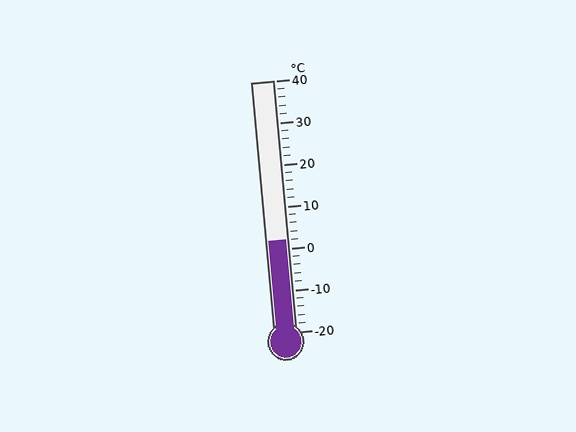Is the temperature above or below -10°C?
The temperature is above -10°C.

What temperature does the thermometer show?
The thermometer shows approximately 2°C.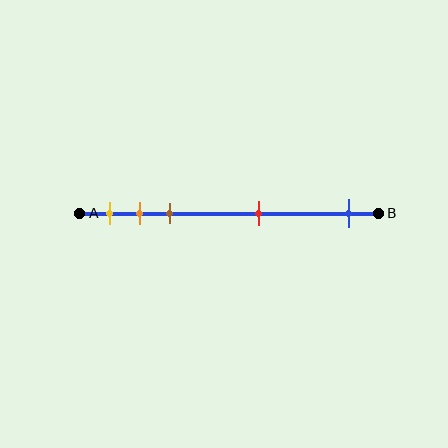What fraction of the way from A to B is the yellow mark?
The yellow mark is approximately 10% (0.1) of the way from A to B.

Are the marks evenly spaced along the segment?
No, the marks are not evenly spaced.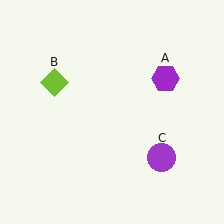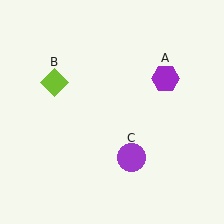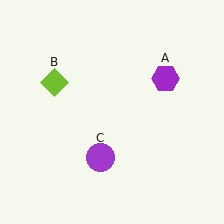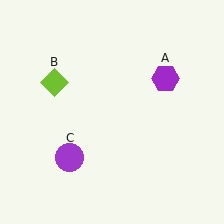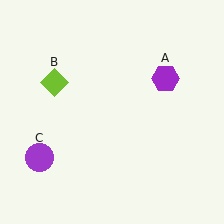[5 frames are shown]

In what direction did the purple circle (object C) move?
The purple circle (object C) moved left.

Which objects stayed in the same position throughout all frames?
Purple hexagon (object A) and lime diamond (object B) remained stationary.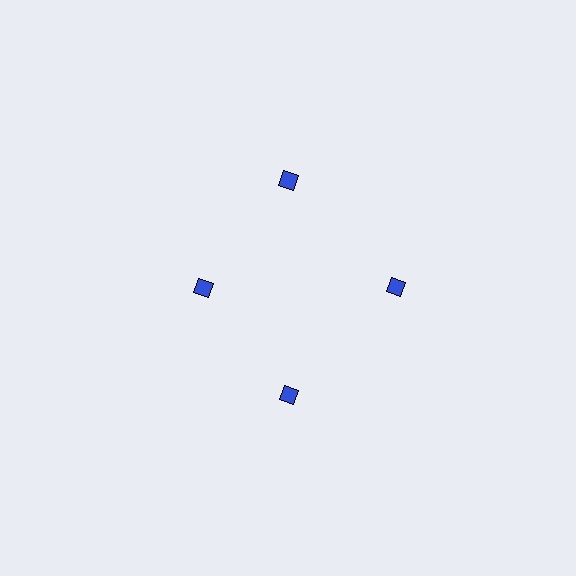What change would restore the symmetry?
The symmetry would be restored by moving it outward, back onto the ring so that all 4 diamonds sit at equal angles and equal distance from the center.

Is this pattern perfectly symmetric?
No. The 4 blue diamonds are arranged in a ring, but one element near the 9 o'clock position is pulled inward toward the center, breaking the 4-fold rotational symmetry.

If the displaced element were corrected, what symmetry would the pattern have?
It would have 4-fold rotational symmetry — the pattern would map onto itself every 90 degrees.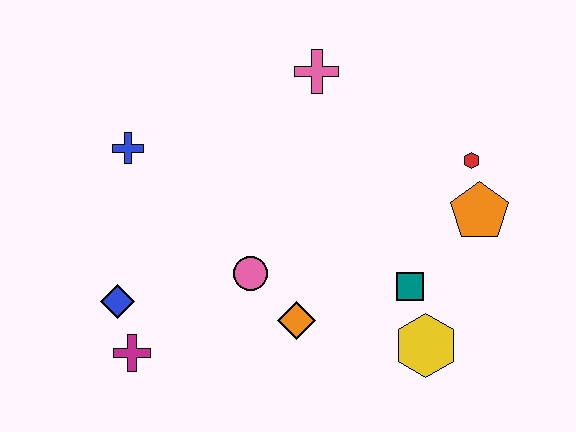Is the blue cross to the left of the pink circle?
Yes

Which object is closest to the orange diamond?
The pink circle is closest to the orange diamond.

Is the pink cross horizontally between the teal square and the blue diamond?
Yes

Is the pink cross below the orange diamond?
No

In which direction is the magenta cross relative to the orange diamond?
The magenta cross is to the left of the orange diamond.